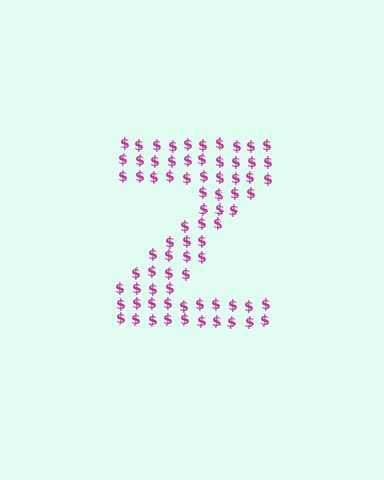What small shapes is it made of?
It is made of small dollar signs.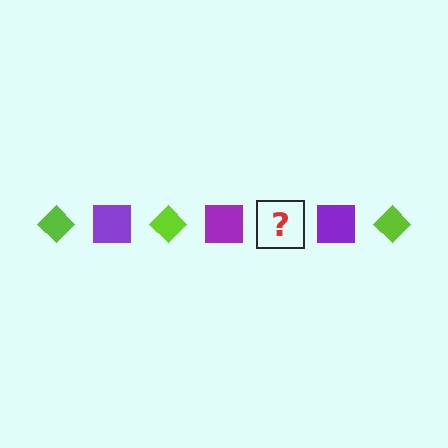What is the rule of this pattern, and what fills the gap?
The rule is that the pattern alternates between lime diamond and purple square. The gap should be filled with a lime diamond.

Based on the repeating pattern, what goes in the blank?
The blank should be a lime diamond.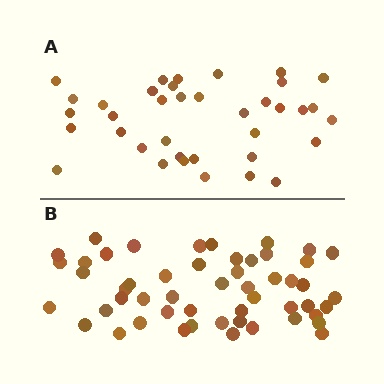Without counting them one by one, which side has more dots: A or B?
Region B (the bottom region) has more dots.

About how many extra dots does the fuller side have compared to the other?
Region B has approximately 15 more dots than region A.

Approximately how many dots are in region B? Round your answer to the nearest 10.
About 50 dots. (The exact count is 52, which rounds to 50.)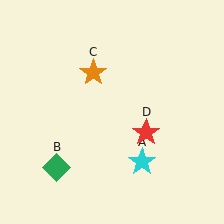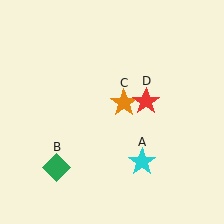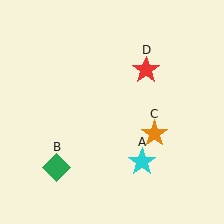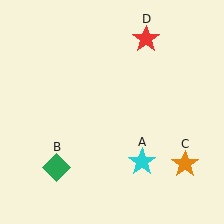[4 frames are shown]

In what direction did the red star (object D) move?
The red star (object D) moved up.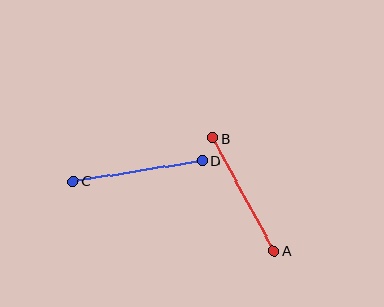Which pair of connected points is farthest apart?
Points C and D are farthest apart.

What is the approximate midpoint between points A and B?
The midpoint is at approximately (244, 194) pixels.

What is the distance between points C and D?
The distance is approximately 131 pixels.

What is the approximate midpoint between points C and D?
The midpoint is at approximately (138, 171) pixels.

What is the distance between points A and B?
The distance is approximately 128 pixels.